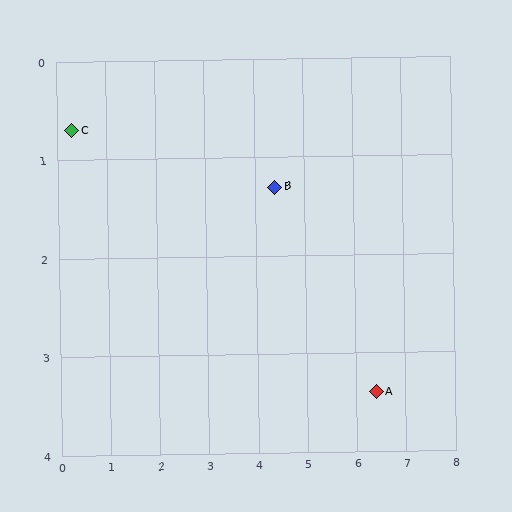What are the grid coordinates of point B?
Point B is at approximately (4.4, 1.3).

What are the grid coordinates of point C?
Point C is at approximately (0.3, 0.7).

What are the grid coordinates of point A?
Point A is at approximately (6.4, 3.4).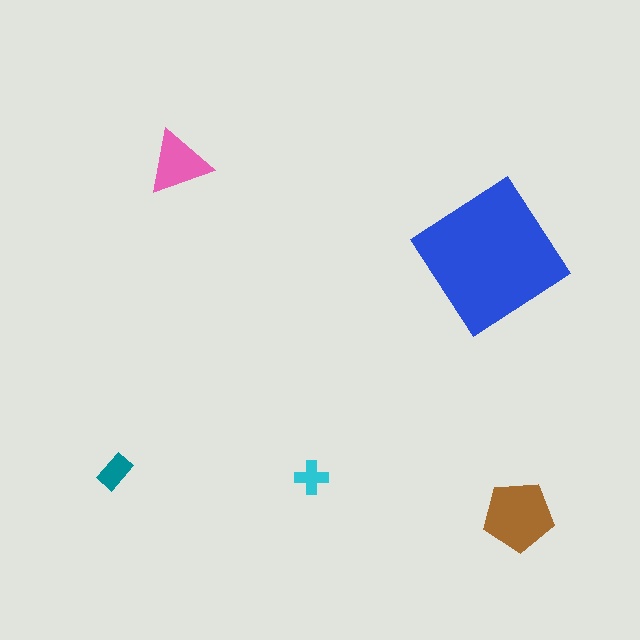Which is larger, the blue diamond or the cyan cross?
The blue diamond.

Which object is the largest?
The blue diamond.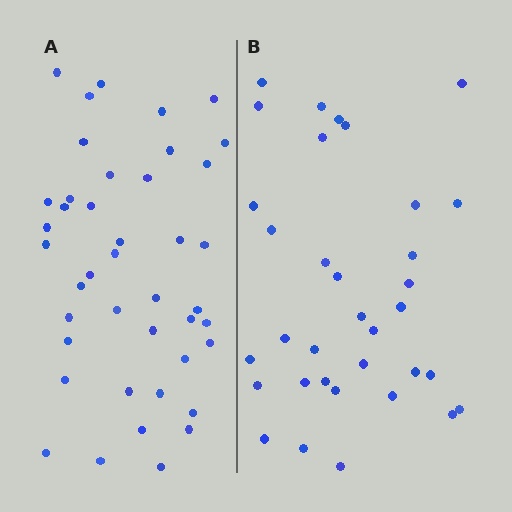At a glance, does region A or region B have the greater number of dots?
Region A (the left region) has more dots.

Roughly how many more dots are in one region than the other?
Region A has roughly 8 or so more dots than region B.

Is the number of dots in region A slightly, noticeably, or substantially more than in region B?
Region A has only slightly more — the two regions are fairly close. The ratio is roughly 1.2 to 1.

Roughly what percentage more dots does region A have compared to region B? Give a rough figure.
About 25% more.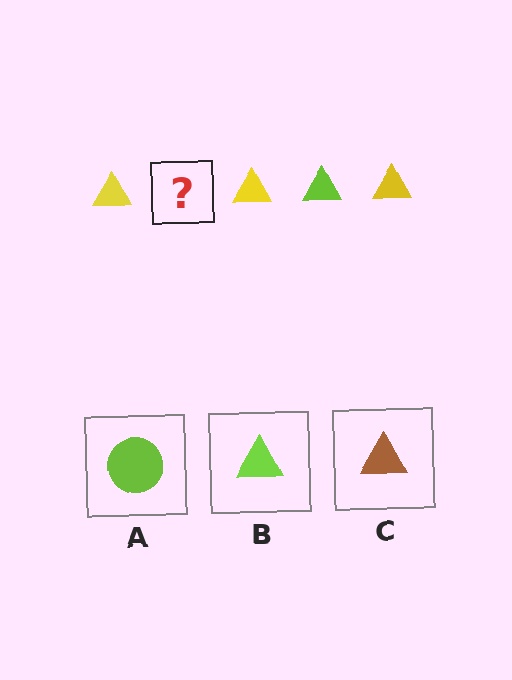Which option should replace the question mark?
Option B.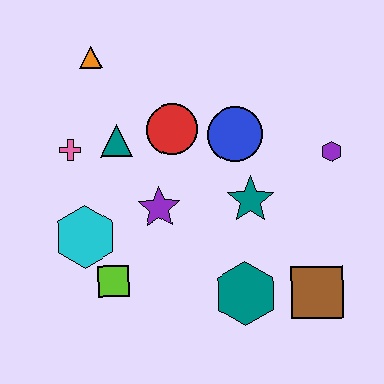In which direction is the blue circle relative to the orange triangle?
The blue circle is to the right of the orange triangle.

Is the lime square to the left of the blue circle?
Yes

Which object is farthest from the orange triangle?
The brown square is farthest from the orange triangle.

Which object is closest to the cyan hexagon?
The lime square is closest to the cyan hexagon.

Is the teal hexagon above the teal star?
No